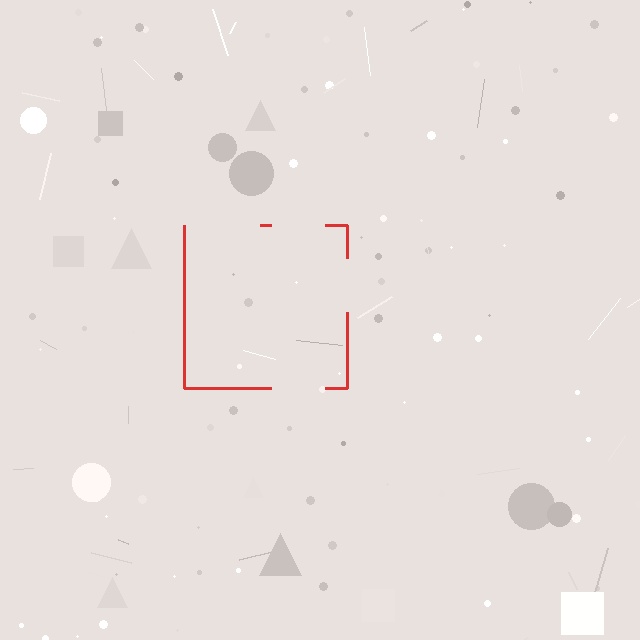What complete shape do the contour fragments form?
The contour fragments form a square.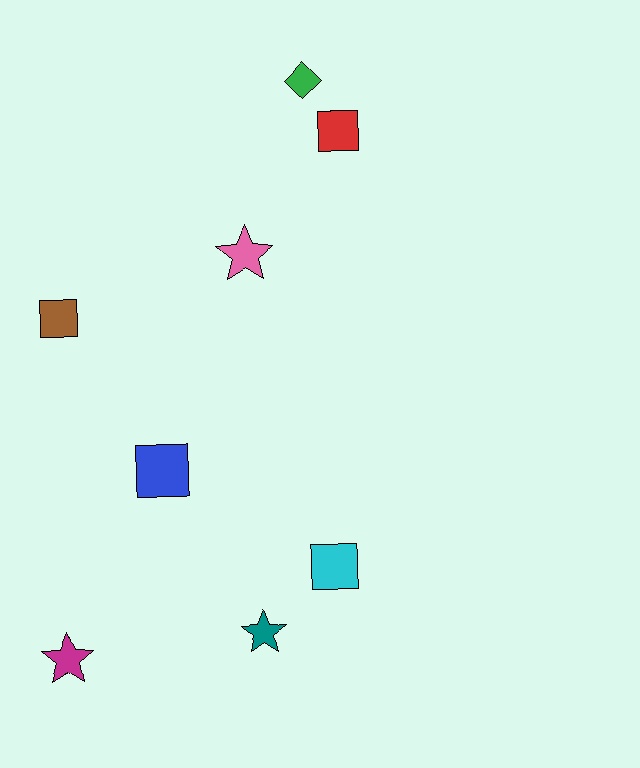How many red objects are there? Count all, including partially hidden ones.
There is 1 red object.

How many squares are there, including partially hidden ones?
There are 4 squares.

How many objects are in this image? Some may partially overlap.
There are 8 objects.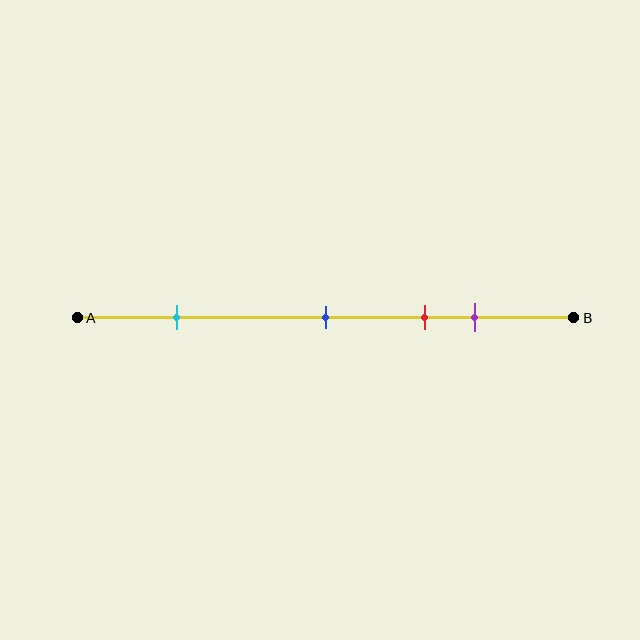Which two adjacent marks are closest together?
The red and purple marks are the closest adjacent pair.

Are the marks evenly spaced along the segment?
No, the marks are not evenly spaced.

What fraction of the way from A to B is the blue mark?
The blue mark is approximately 50% (0.5) of the way from A to B.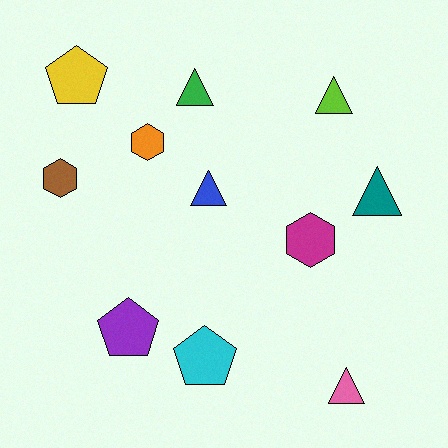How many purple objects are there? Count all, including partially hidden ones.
There is 1 purple object.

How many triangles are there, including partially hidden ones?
There are 5 triangles.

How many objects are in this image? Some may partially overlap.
There are 11 objects.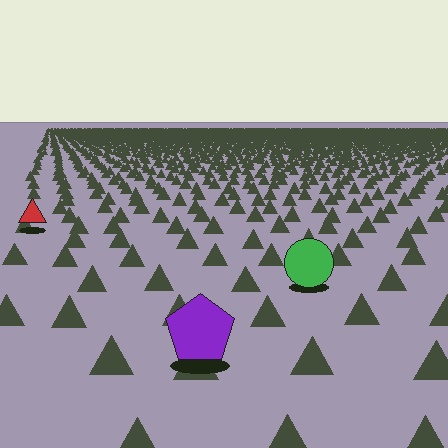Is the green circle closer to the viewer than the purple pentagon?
No. The purple pentagon is closer — you can tell from the texture gradient: the ground texture is coarser near it.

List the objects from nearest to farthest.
From nearest to farthest: the purple pentagon, the green circle, the red triangle.